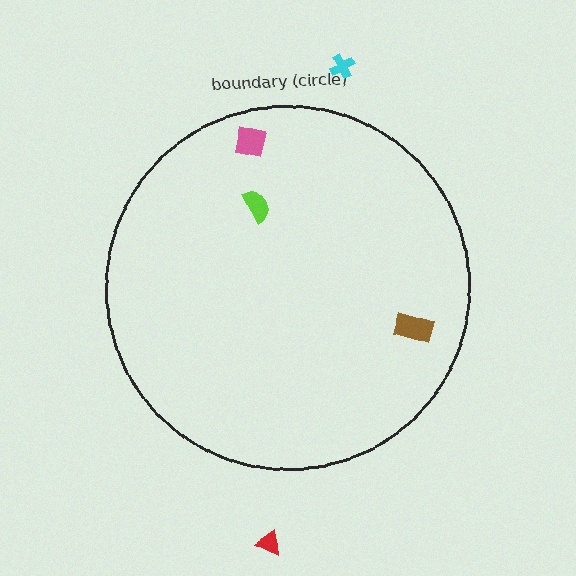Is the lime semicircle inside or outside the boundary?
Inside.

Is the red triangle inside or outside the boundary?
Outside.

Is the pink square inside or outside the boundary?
Inside.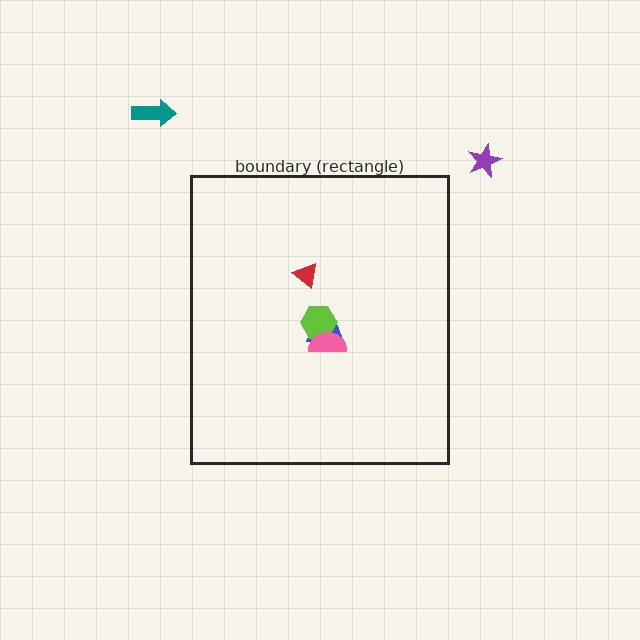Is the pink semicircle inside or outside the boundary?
Inside.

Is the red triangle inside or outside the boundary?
Inside.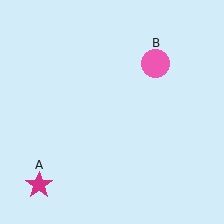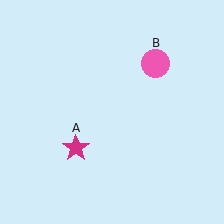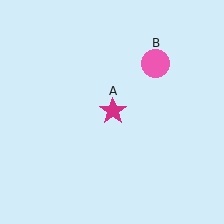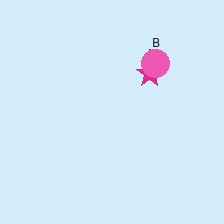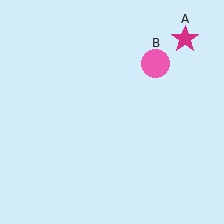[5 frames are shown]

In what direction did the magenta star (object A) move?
The magenta star (object A) moved up and to the right.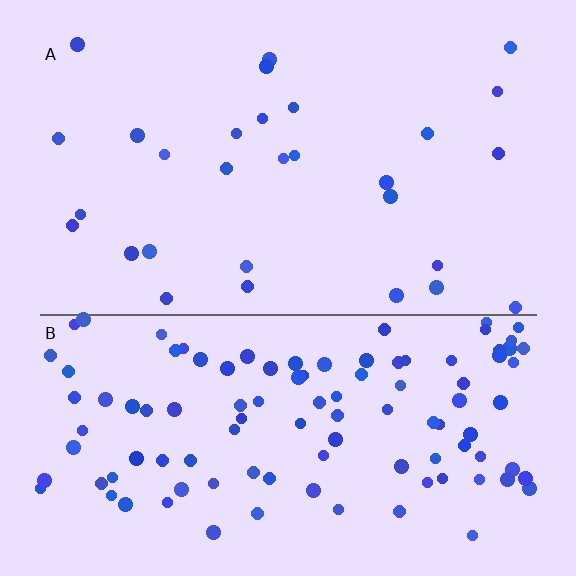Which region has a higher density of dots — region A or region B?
B (the bottom).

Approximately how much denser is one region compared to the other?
Approximately 3.7× — region B over region A.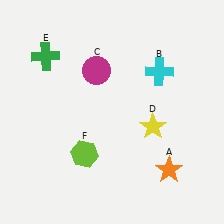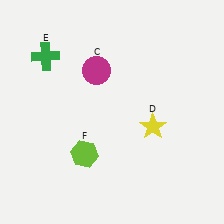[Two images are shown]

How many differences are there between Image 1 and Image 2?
There are 2 differences between the two images.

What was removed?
The cyan cross (B), the orange star (A) were removed in Image 2.